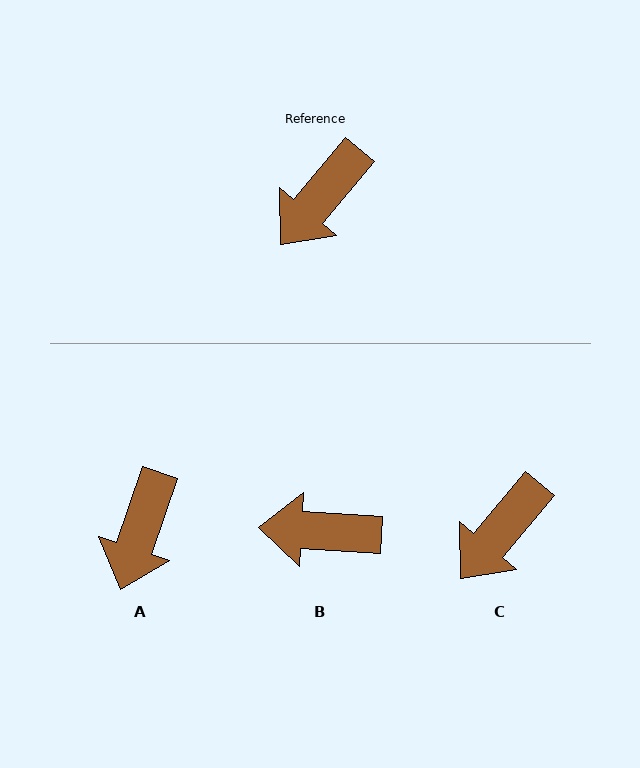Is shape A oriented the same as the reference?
No, it is off by about 21 degrees.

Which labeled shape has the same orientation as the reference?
C.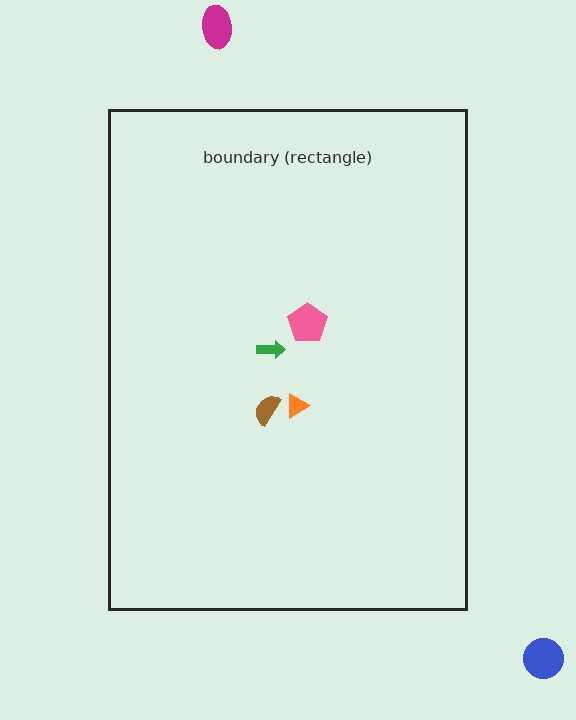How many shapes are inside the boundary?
4 inside, 2 outside.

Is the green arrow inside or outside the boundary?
Inside.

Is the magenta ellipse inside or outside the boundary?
Outside.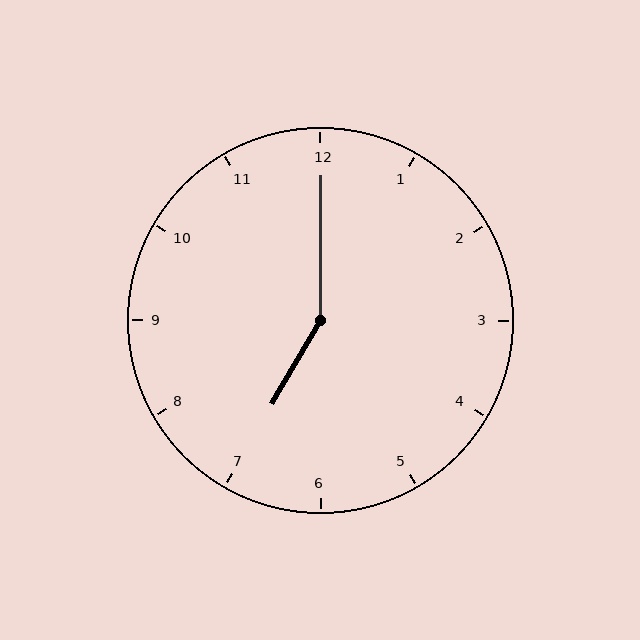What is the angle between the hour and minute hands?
Approximately 150 degrees.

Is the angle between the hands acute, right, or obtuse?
It is obtuse.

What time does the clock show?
7:00.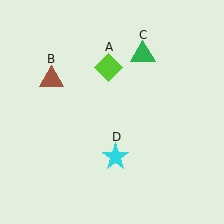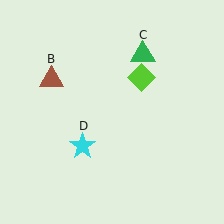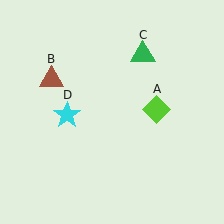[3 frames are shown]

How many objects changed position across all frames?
2 objects changed position: lime diamond (object A), cyan star (object D).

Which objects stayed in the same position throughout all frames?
Brown triangle (object B) and green triangle (object C) remained stationary.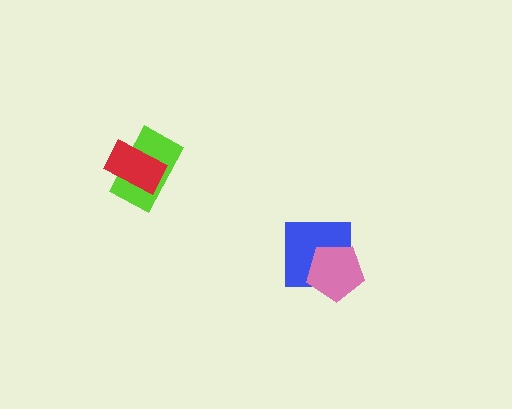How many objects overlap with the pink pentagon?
1 object overlaps with the pink pentagon.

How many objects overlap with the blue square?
1 object overlaps with the blue square.